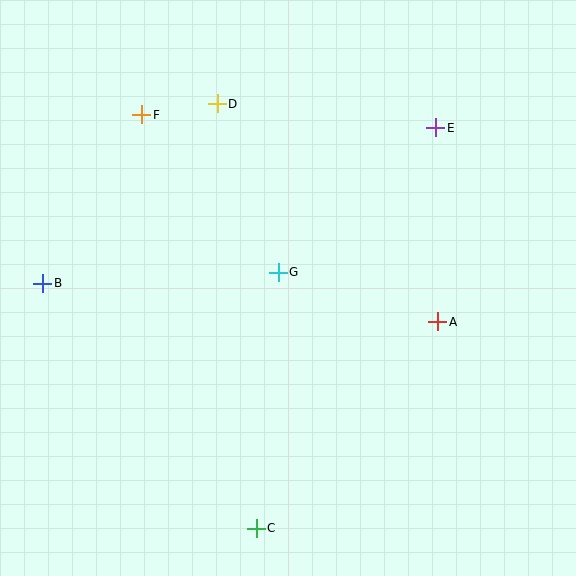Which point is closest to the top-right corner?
Point E is closest to the top-right corner.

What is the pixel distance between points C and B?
The distance between C and B is 325 pixels.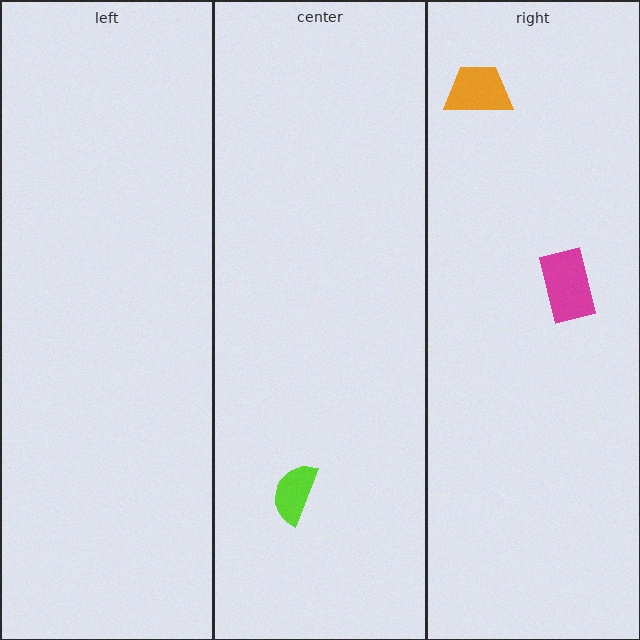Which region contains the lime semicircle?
The center region.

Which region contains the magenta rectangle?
The right region.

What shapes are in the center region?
The lime semicircle.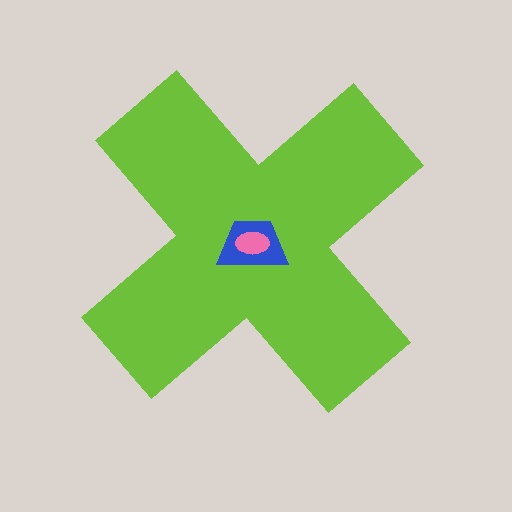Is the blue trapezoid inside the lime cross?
Yes.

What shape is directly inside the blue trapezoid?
The pink ellipse.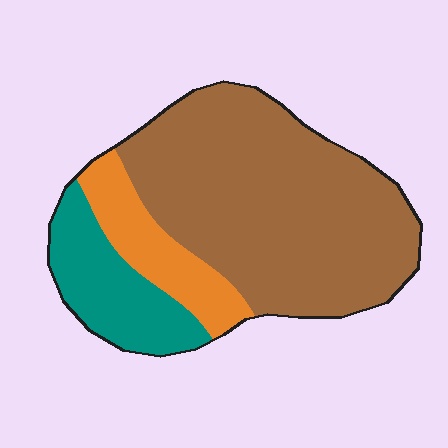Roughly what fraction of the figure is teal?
Teal takes up about one fifth (1/5) of the figure.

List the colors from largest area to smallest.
From largest to smallest: brown, teal, orange.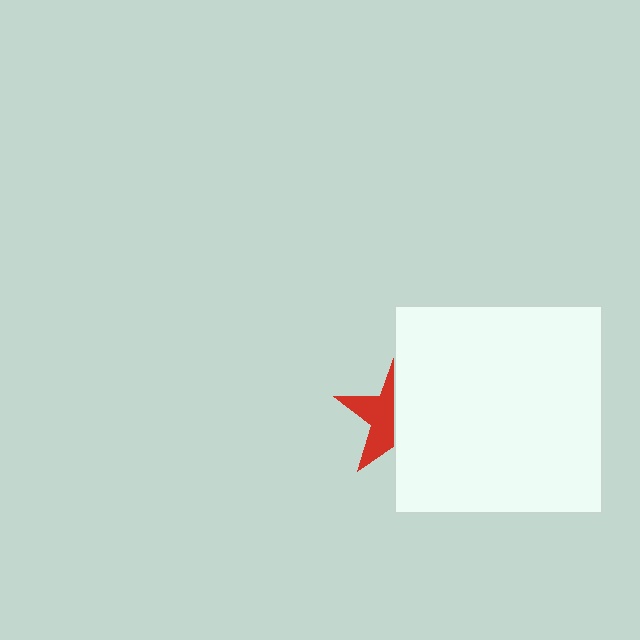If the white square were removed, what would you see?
You would see the complete red star.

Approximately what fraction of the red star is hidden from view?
Roughly 55% of the red star is hidden behind the white square.